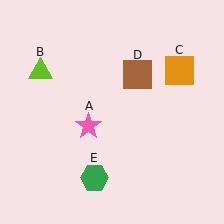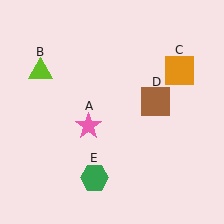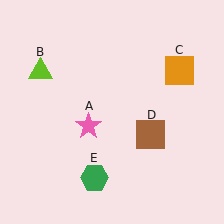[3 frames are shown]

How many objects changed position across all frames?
1 object changed position: brown square (object D).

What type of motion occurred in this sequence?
The brown square (object D) rotated clockwise around the center of the scene.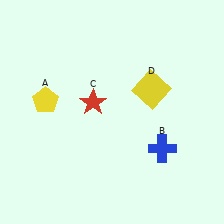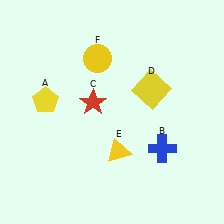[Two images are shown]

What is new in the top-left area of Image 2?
A yellow circle (F) was added in the top-left area of Image 2.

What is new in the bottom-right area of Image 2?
A yellow triangle (E) was added in the bottom-right area of Image 2.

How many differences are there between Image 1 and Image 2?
There are 2 differences between the two images.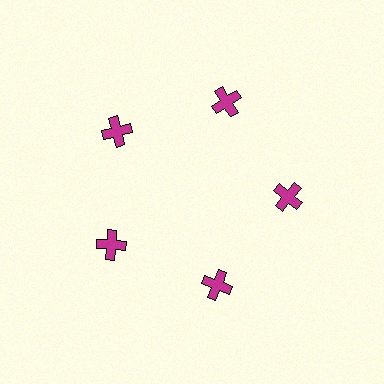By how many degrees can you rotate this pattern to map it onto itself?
The pattern maps onto itself every 72 degrees of rotation.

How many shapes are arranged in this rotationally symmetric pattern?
There are 5 shapes, arranged in 5 groups of 1.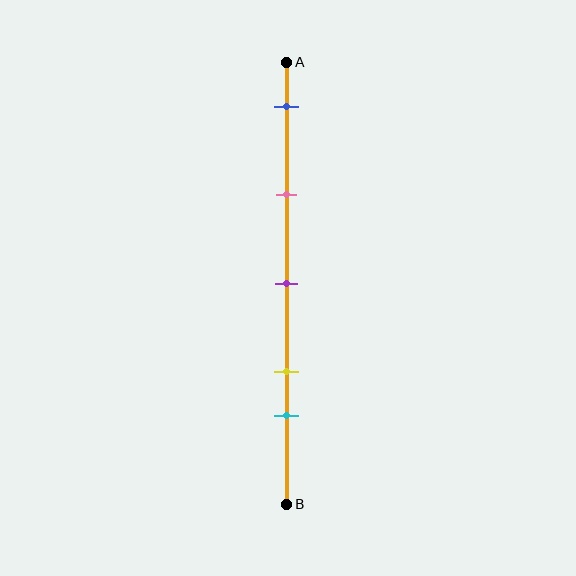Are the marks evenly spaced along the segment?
No, the marks are not evenly spaced.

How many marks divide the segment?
There are 5 marks dividing the segment.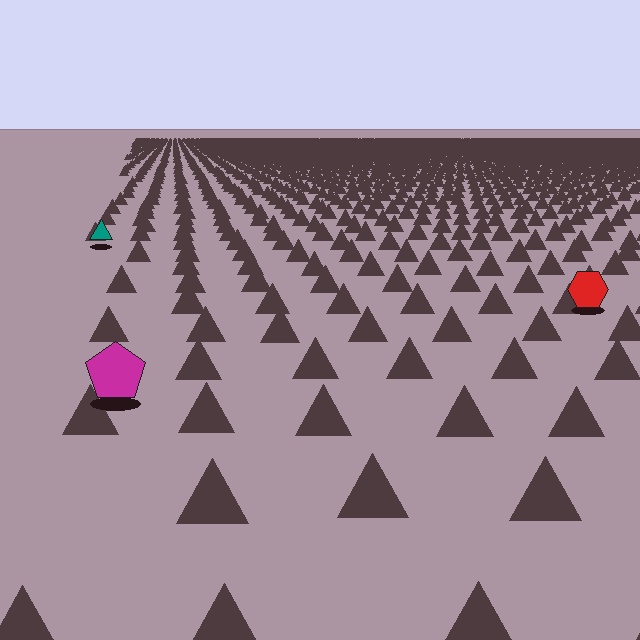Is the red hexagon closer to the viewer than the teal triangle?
Yes. The red hexagon is closer — you can tell from the texture gradient: the ground texture is coarser near it.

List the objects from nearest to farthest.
From nearest to farthest: the magenta pentagon, the red hexagon, the teal triangle.